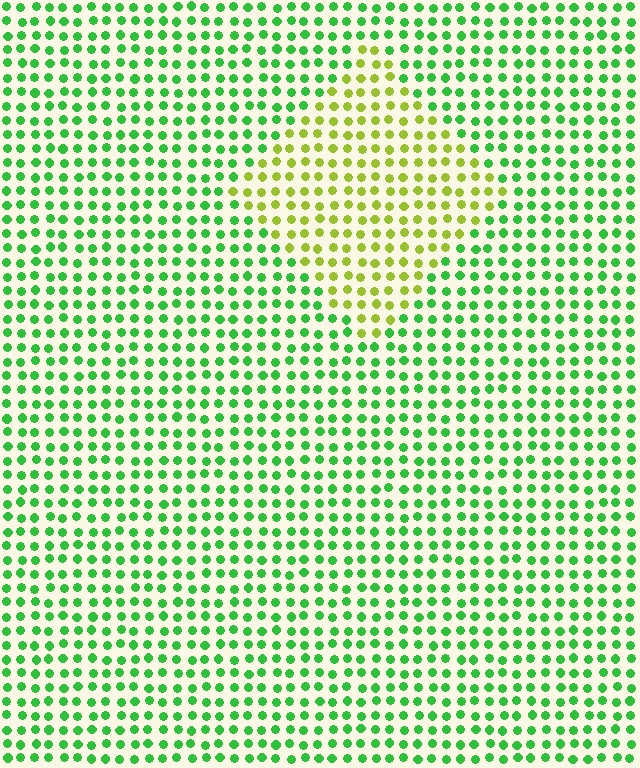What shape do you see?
I see a diamond.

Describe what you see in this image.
The image is filled with small green elements in a uniform arrangement. A diamond-shaped region is visible where the elements are tinted to a slightly different hue, forming a subtle color boundary.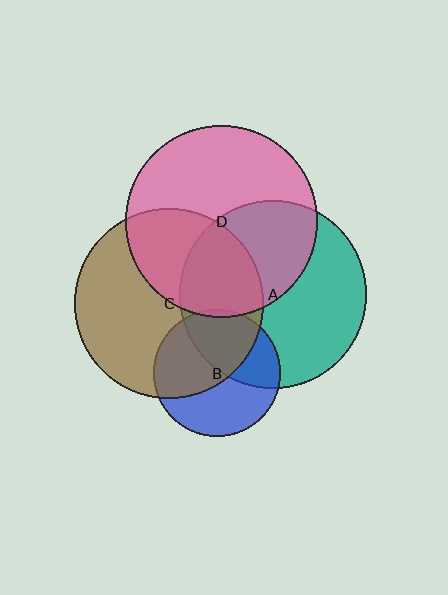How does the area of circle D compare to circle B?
Approximately 2.3 times.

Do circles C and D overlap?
Yes.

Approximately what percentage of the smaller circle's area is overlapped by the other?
Approximately 40%.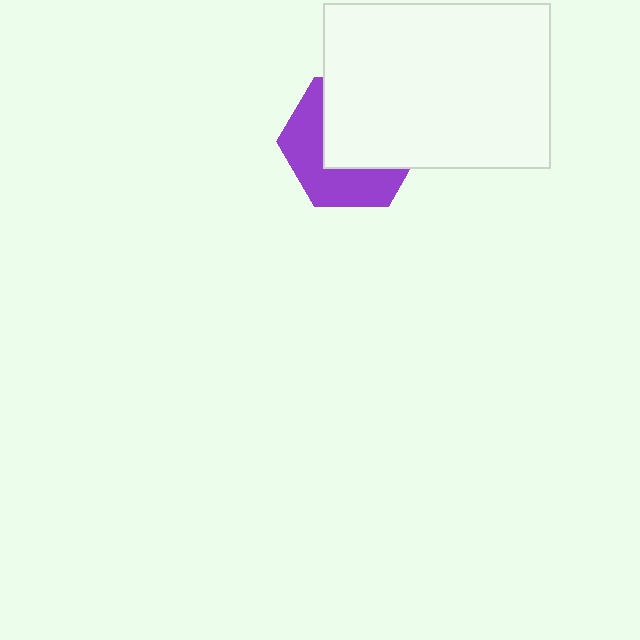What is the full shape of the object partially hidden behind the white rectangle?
The partially hidden object is a purple hexagon.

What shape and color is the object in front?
The object in front is a white rectangle.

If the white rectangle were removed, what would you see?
You would see the complete purple hexagon.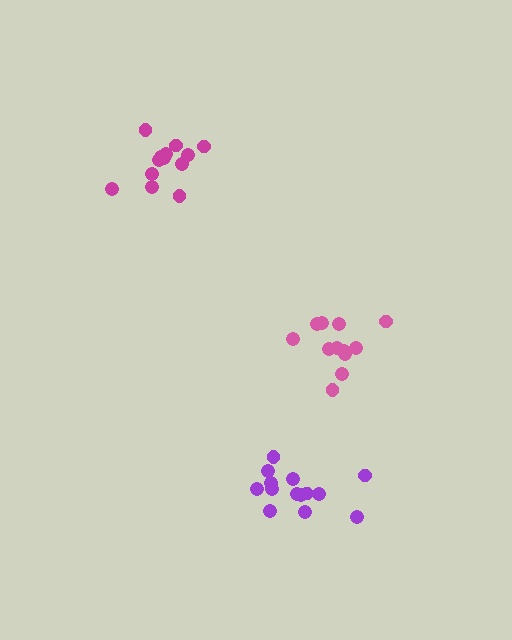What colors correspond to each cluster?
The clusters are colored: magenta, pink, purple.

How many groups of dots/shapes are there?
There are 3 groups.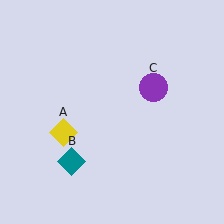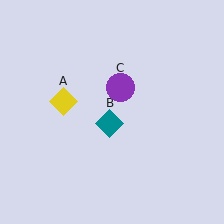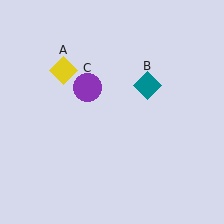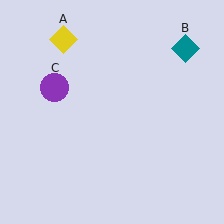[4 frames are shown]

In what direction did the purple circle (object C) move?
The purple circle (object C) moved left.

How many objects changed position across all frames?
3 objects changed position: yellow diamond (object A), teal diamond (object B), purple circle (object C).